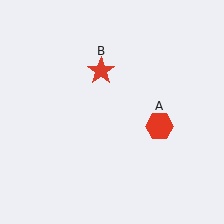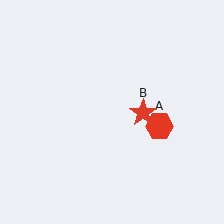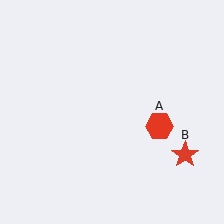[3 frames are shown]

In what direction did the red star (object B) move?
The red star (object B) moved down and to the right.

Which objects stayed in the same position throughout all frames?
Red hexagon (object A) remained stationary.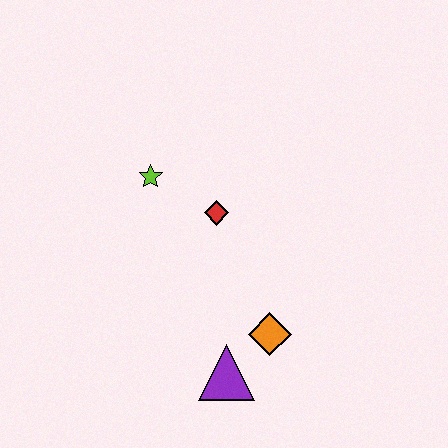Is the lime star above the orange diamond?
Yes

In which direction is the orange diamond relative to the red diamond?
The orange diamond is below the red diamond.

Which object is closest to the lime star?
The red diamond is closest to the lime star.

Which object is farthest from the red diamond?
The purple triangle is farthest from the red diamond.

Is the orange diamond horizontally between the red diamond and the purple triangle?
No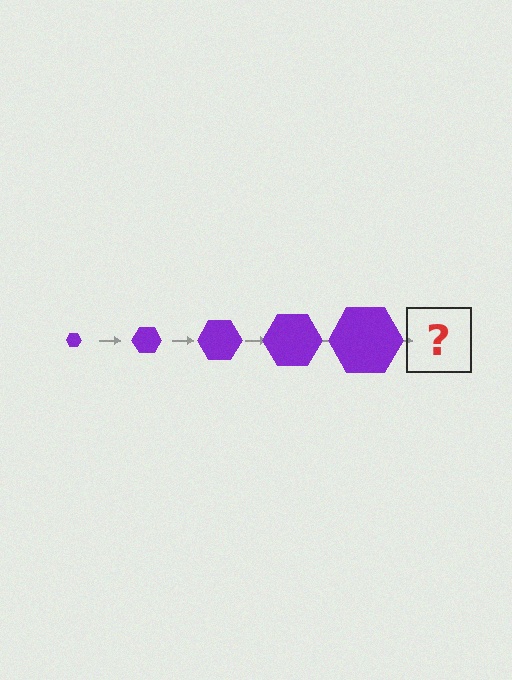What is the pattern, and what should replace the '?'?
The pattern is that the hexagon gets progressively larger each step. The '?' should be a purple hexagon, larger than the previous one.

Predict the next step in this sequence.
The next step is a purple hexagon, larger than the previous one.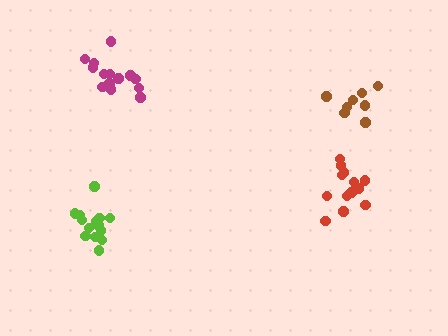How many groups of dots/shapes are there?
There are 4 groups.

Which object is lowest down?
The lime cluster is bottommost.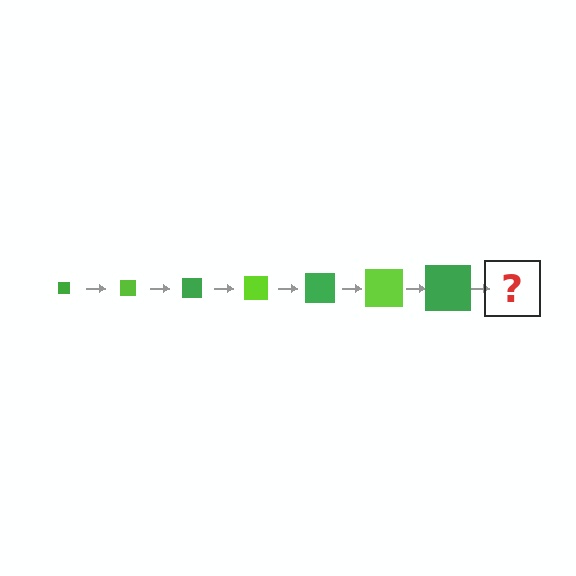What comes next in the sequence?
The next element should be a lime square, larger than the previous one.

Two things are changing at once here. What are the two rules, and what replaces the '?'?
The two rules are that the square grows larger each step and the color cycles through green and lime. The '?' should be a lime square, larger than the previous one.